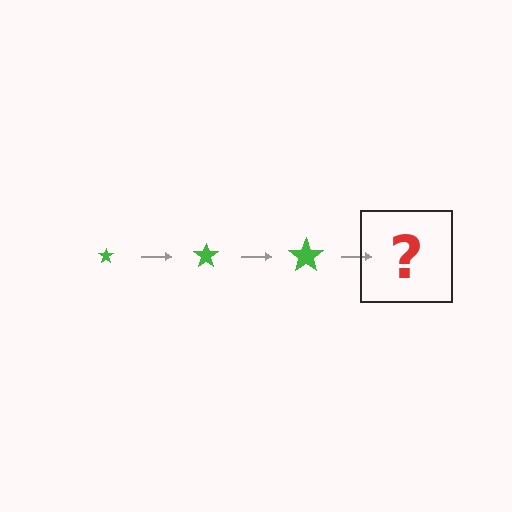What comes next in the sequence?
The next element should be a green star, larger than the previous one.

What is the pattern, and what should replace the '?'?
The pattern is that the star gets progressively larger each step. The '?' should be a green star, larger than the previous one.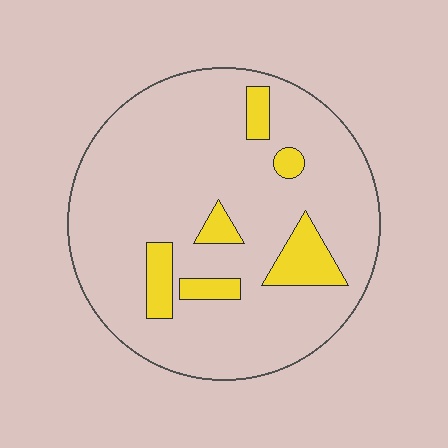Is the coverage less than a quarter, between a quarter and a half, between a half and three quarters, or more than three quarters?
Less than a quarter.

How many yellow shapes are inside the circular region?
6.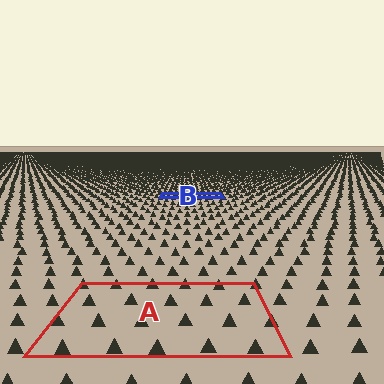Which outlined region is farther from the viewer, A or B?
Region B is farther from the viewer — the texture elements inside it appear smaller and more densely packed.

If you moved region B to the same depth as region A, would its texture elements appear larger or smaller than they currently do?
They would appear larger. At a closer depth, the same texture elements are projected at a bigger on-screen size.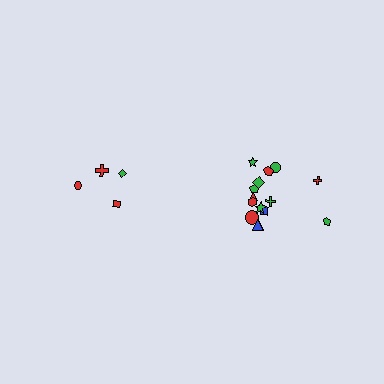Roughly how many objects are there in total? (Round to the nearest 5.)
Roughly 20 objects in total.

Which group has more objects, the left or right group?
The right group.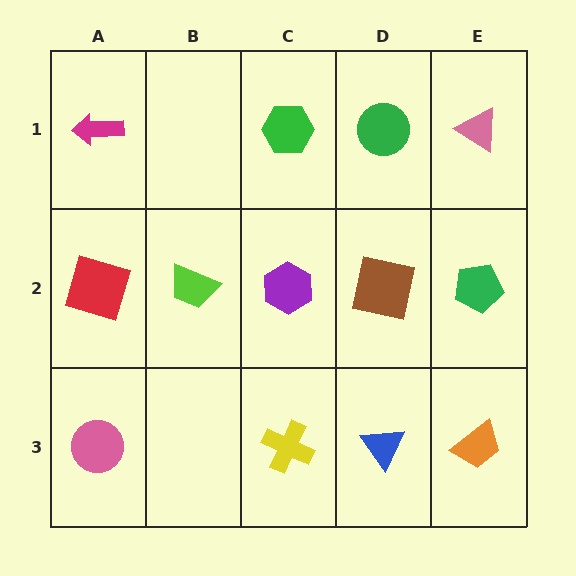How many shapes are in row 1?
4 shapes.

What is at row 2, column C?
A purple hexagon.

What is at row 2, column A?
A red square.